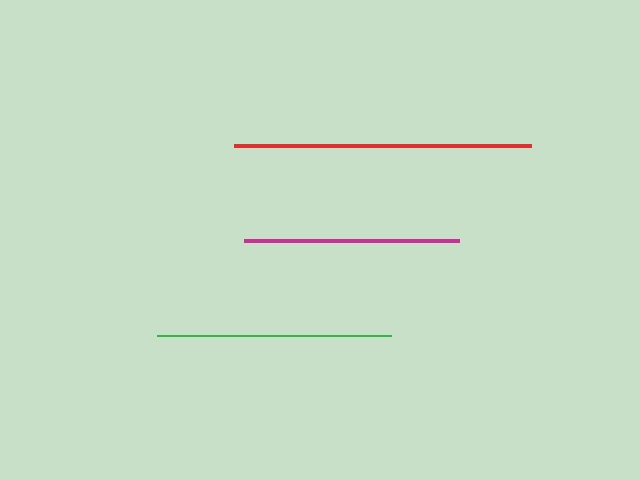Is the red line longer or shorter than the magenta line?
The red line is longer than the magenta line.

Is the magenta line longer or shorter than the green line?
The green line is longer than the magenta line.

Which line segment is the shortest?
The magenta line is the shortest at approximately 215 pixels.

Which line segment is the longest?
The red line is the longest at approximately 298 pixels.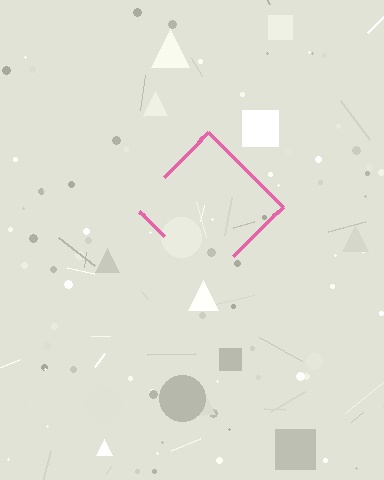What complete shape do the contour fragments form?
The contour fragments form a diamond.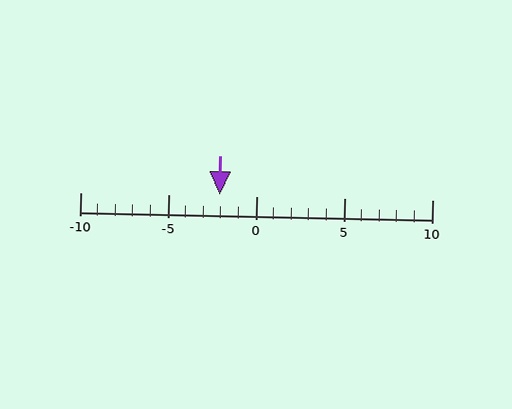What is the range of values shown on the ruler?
The ruler shows values from -10 to 10.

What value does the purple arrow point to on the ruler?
The purple arrow points to approximately -2.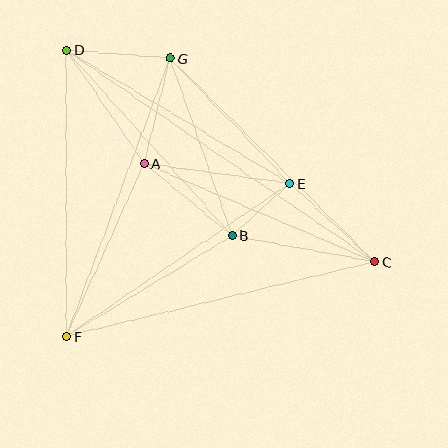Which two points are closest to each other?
Points B and E are closest to each other.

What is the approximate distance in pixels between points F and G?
The distance between F and G is approximately 297 pixels.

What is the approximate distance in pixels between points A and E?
The distance between A and E is approximately 148 pixels.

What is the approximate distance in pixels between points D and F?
The distance between D and F is approximately 287 pixels.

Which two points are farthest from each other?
Points C and D are farthest from each other.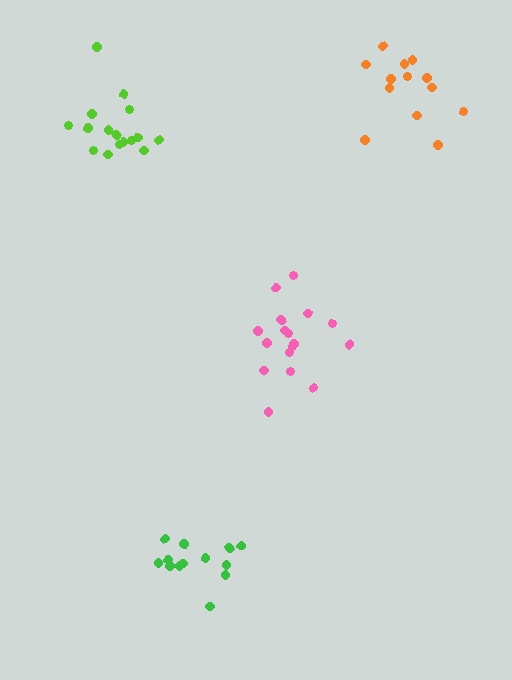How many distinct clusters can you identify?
There are 4 distinct clusters.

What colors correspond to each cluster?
The clusters are colored: green, orange, pink, lime.